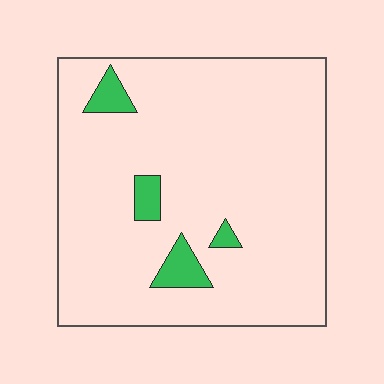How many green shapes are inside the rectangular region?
4.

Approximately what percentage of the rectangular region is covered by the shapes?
Approximately 5%.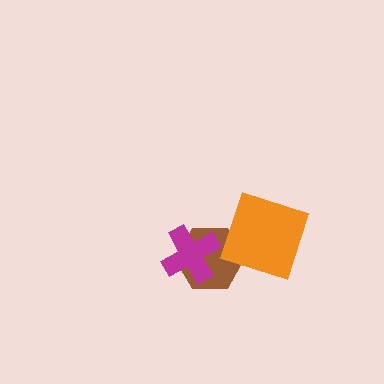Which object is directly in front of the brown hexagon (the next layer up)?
The magenta cross is directly in front of the brown hexagon.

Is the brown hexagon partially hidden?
Yes, it is partially covered by another shape.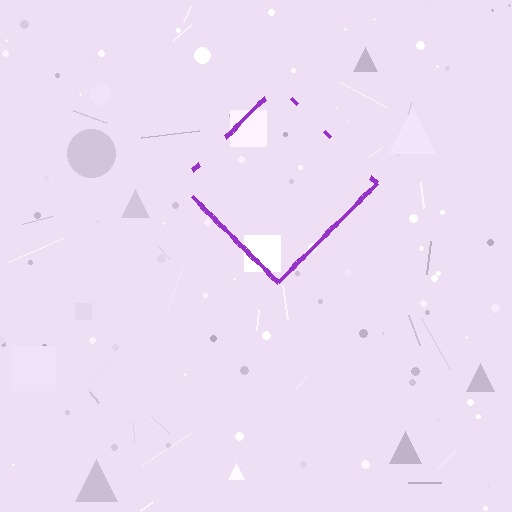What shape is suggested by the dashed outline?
The dashed outline suggests a diamond.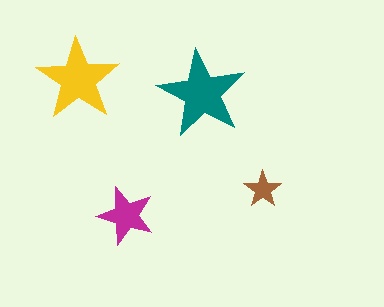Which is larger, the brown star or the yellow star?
The yellow one.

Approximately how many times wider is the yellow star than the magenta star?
About 1.5 times wider.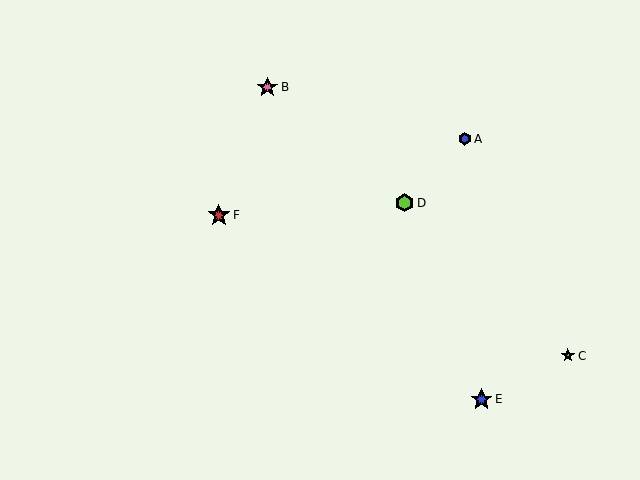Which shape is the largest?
The red star (labeled F) is the largest.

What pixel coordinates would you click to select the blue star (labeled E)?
Click at (482, 399) to select the blue star E.